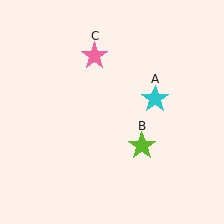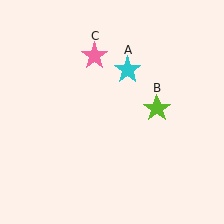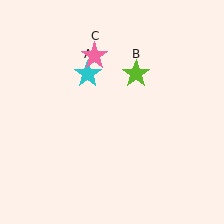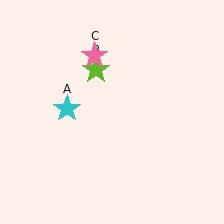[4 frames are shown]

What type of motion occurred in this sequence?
The cyan star (object A), lime star (object B) rotated counterclockwise around the center of the scene.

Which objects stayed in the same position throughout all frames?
Pink star (object C) remained stationary.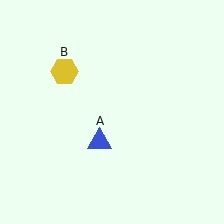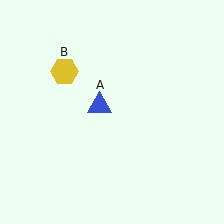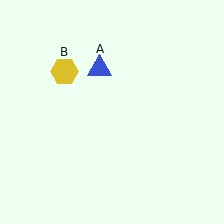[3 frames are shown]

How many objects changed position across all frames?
1 object changed position: blue triangle (object A).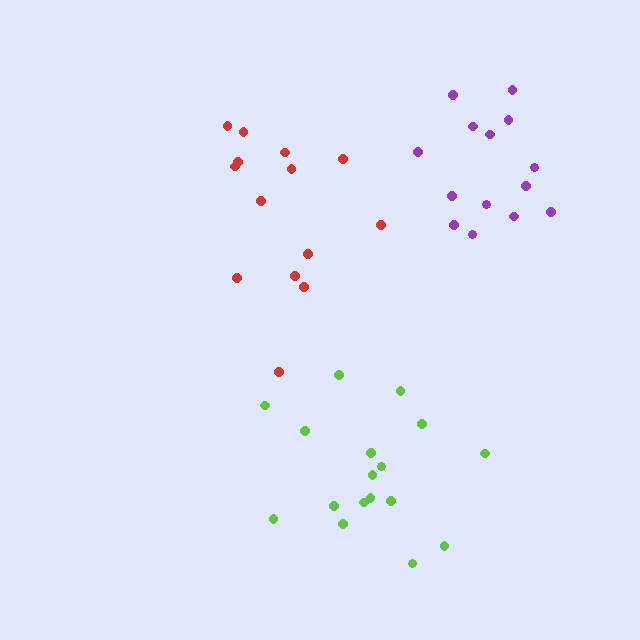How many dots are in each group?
Group 1: 14 dots, Group 2: 14 dots, Group 3: 17 dots (45 total).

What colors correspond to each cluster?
The clusters are colored: red, purple, lime.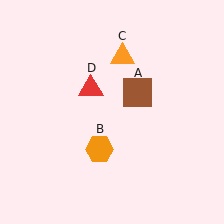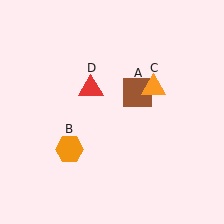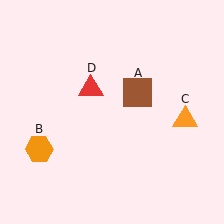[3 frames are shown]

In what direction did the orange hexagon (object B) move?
The orange hexagon (object B) moved left.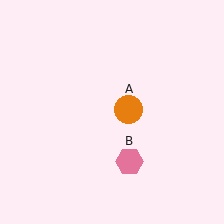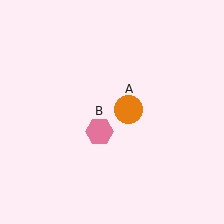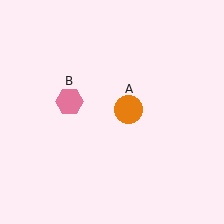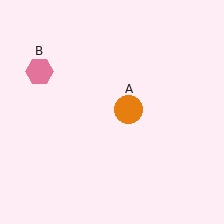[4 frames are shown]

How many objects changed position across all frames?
1 object changed position: pink hexagon (object B).